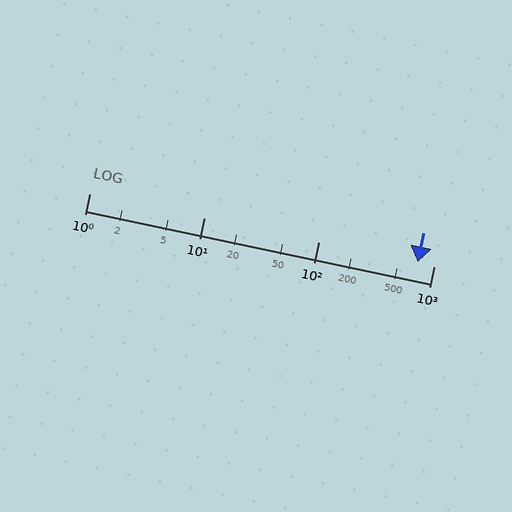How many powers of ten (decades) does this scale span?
The scale spans 3 decades, from 1 to 1000.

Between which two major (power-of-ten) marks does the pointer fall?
The pointer is between 100 and 1000.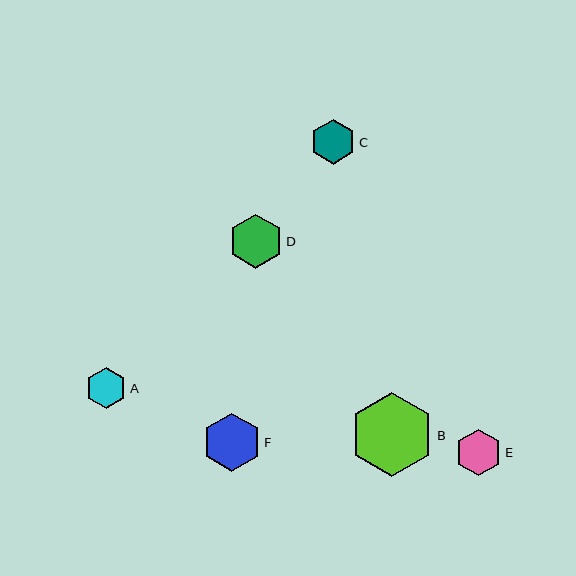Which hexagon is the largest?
Hexagon B is the largest with a size of approximately 84 pixels.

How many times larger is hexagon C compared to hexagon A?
Hexagon C is approximately 1.1 times the size of hexagon A.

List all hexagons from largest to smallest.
From largest to smallest: B, F, D, E, C, A.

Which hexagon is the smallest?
Hexagon A is the smallest with a size of approximately 40 pixels.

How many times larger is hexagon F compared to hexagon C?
Hexagon F is approximately 1.3 times the size of hexagon C.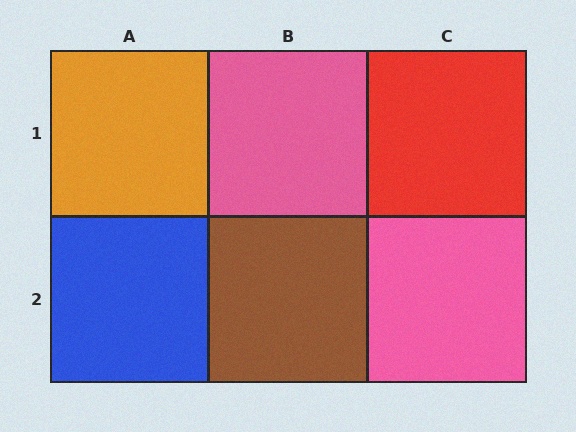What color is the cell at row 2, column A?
Blue.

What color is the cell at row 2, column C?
Pink.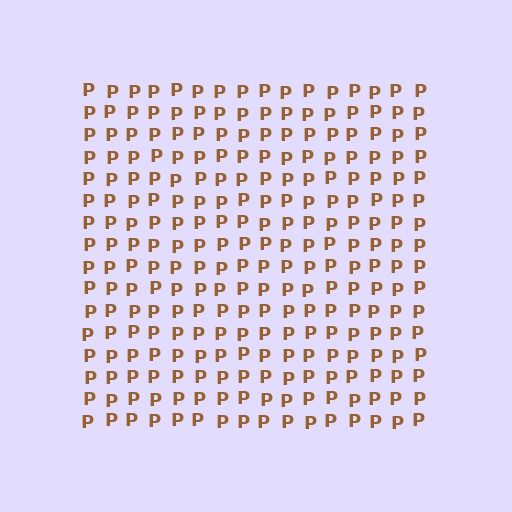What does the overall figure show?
The overall figure shows a square.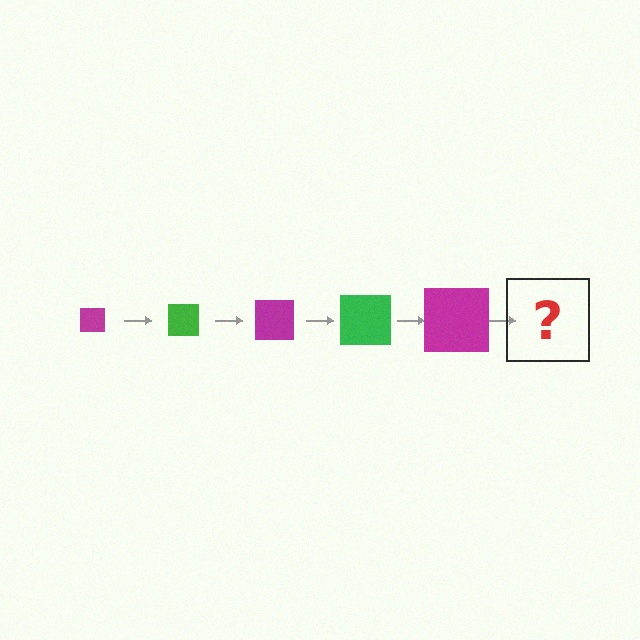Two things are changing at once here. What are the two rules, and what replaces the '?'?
The two rules are that the square grows larger each step and the color cycles through magenta and green. The '?' should be a green square, larger than the previous one.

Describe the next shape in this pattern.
It should be a green square, larger than the previous one.